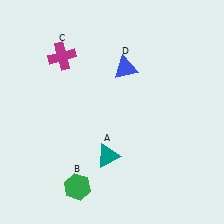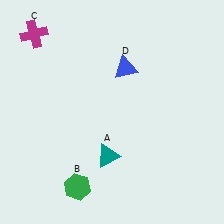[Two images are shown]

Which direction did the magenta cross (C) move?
The magenta cross (C) moved left.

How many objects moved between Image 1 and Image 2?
1 object moved between the two images.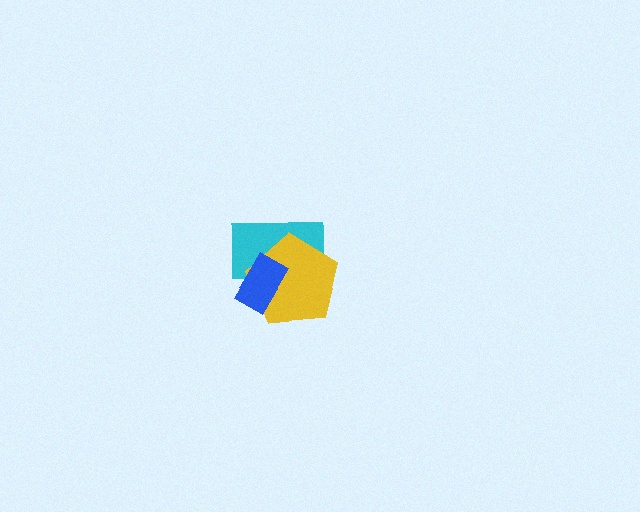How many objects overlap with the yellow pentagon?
2 objects overlap with the yellow pentagon.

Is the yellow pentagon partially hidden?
Yes, it is partially covered by another shape.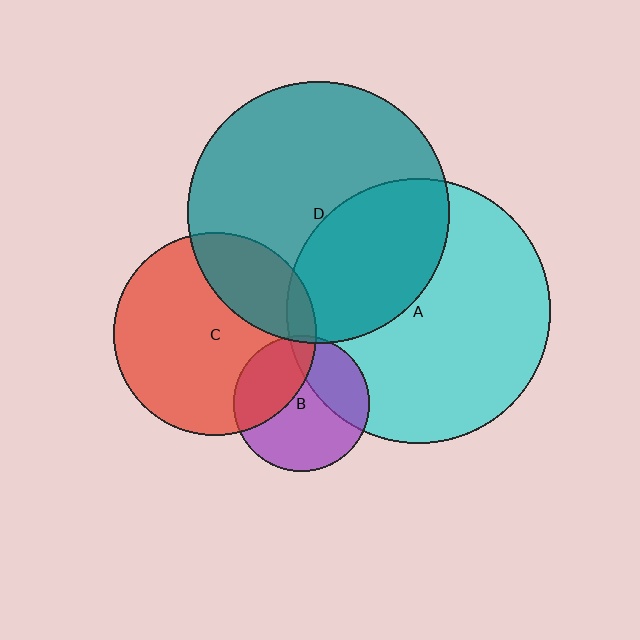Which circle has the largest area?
Circle A (cyan).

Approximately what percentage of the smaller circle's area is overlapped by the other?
Approximately 35%.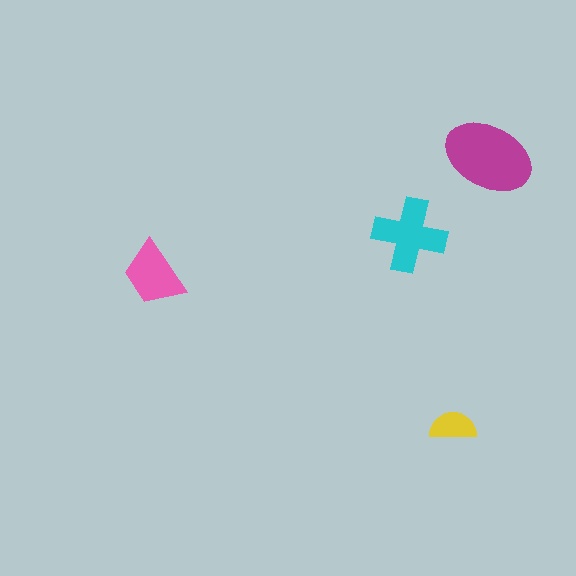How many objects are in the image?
There are 4 objects in the image.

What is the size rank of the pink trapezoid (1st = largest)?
3rd.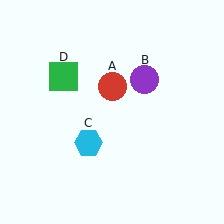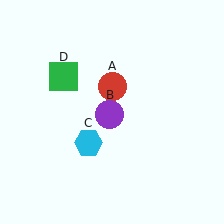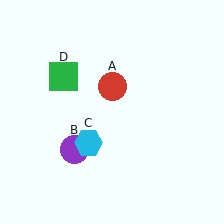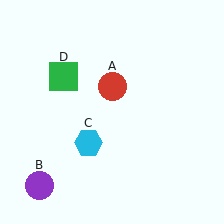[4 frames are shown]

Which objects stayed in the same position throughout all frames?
Red circle (object A) and cyan hexagon (object C) and green square (object D) remained stationary.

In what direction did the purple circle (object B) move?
The purple circle (object B) moved down and to the left.